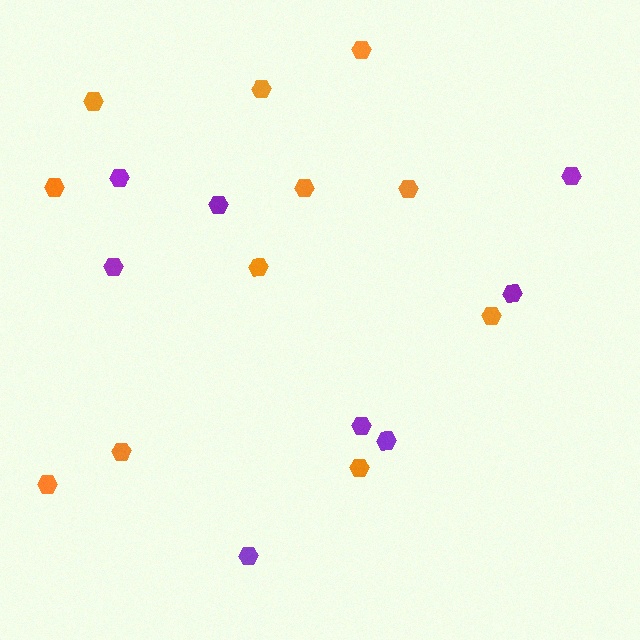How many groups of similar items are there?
There are 2 groups: one group of purple hexagons (8) and one group of orange hexagons (11).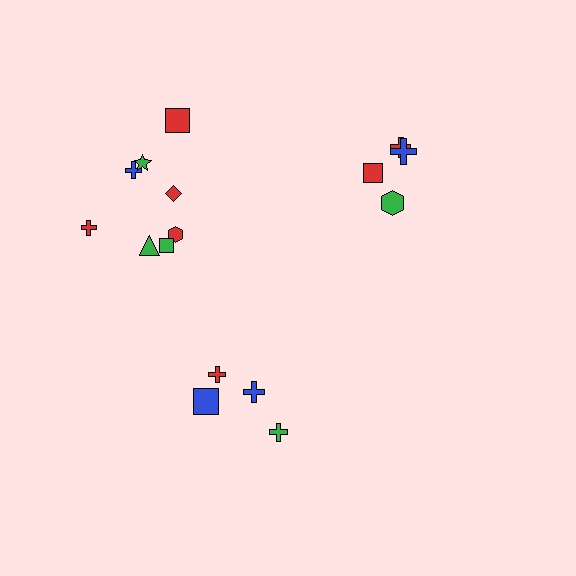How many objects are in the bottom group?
There are 4 objects.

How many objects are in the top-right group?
There are 4 objects.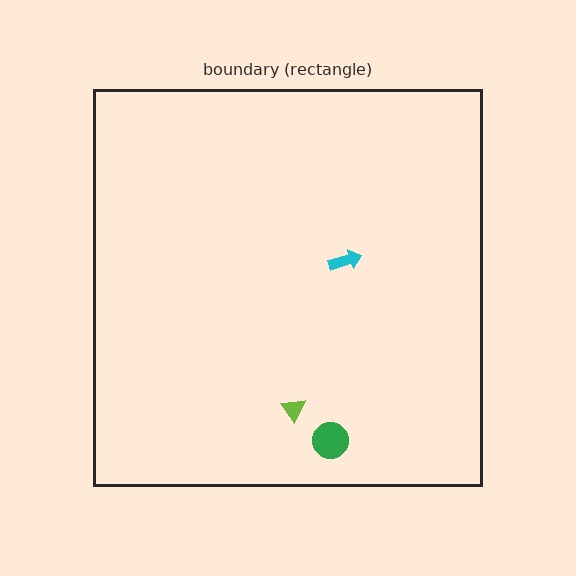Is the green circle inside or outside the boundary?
Inside.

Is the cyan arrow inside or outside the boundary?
Inside.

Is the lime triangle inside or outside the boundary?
Inside.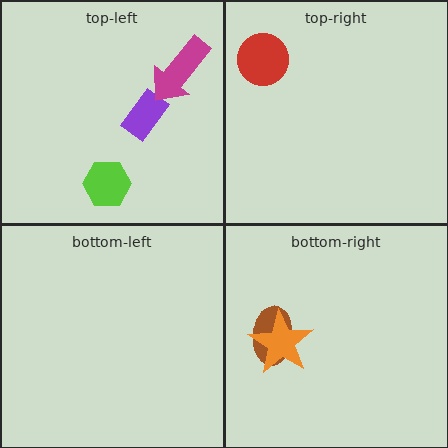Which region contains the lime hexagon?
The top-left region.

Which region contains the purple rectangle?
The top-left region.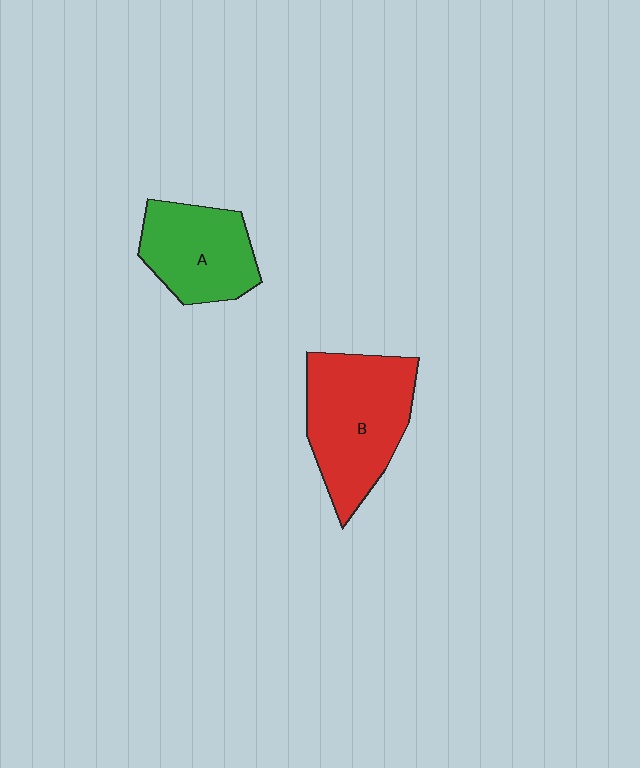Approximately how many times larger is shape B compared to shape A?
Approximately 1.4 times.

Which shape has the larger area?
Shape B (red).